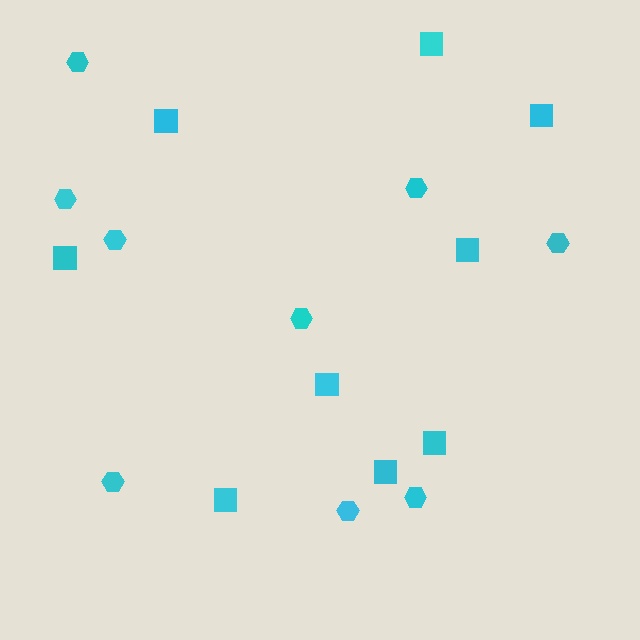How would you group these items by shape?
There are 2 groups: one group of hexagons (9) and one group of squares (9).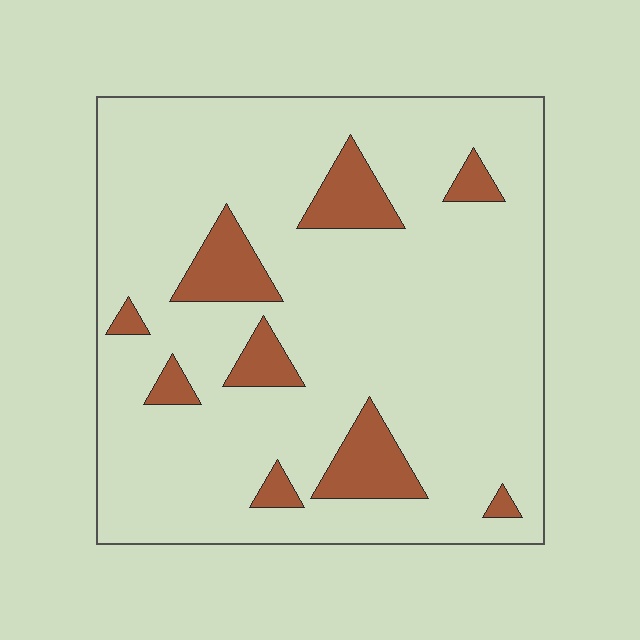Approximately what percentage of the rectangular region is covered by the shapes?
Approximately 15%.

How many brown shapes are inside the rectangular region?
9.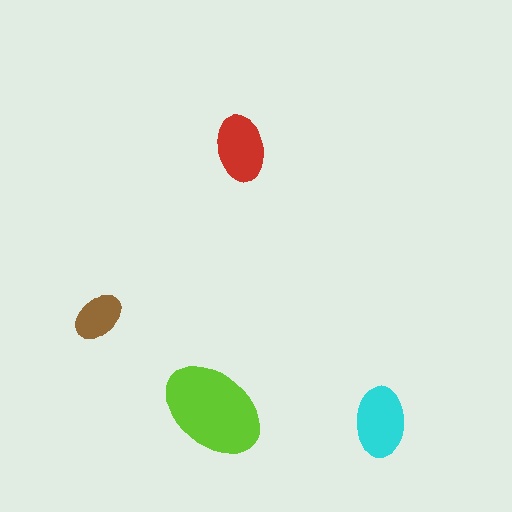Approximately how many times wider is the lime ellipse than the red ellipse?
About 1.5 times wider.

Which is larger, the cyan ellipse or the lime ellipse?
The lime one.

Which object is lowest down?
The cyan ellipse is bottommost.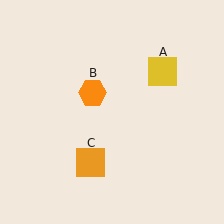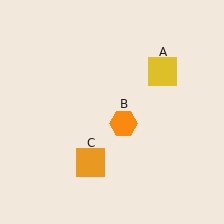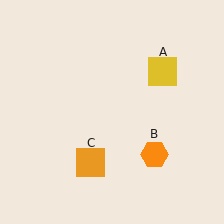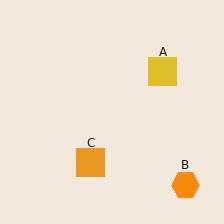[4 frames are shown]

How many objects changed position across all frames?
1 object changed position: orange hexagon (object B).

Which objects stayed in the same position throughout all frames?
Yellow square (object A) and orange square (object C) remained stationary.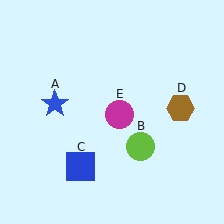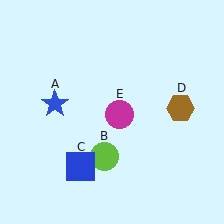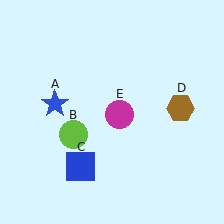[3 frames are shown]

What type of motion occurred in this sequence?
The lime circle (object B) rotated clockwise around the center of the scene.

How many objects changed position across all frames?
1 object changed position: lime circle (object B).